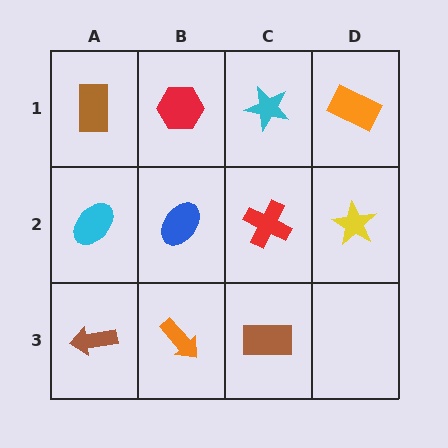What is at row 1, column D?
An orange rectangle.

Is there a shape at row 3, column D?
No, that cell is empty.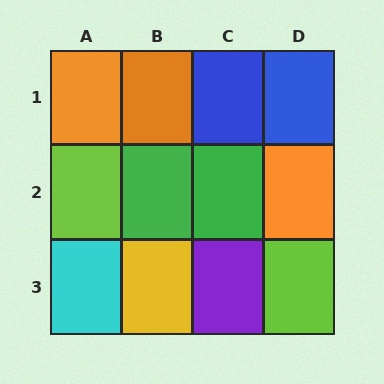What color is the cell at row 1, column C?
Blue.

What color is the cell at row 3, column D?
Lime.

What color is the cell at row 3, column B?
Yellow.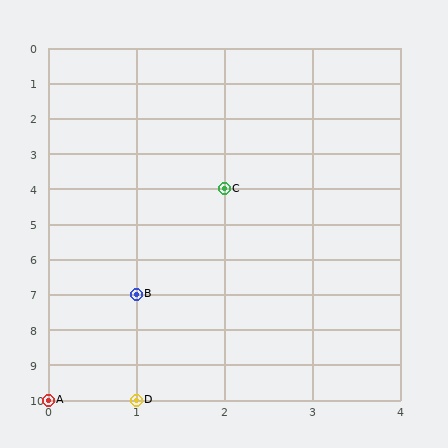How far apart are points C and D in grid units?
Points C and D are 1 column and 6 rows apart (about 6.1 grid units diagonally).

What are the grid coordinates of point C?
Point C is at grid coordinates (2, 4).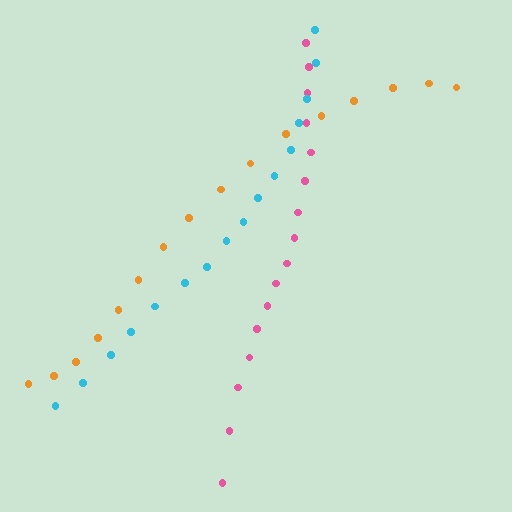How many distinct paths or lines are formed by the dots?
There are 3 distinct paths.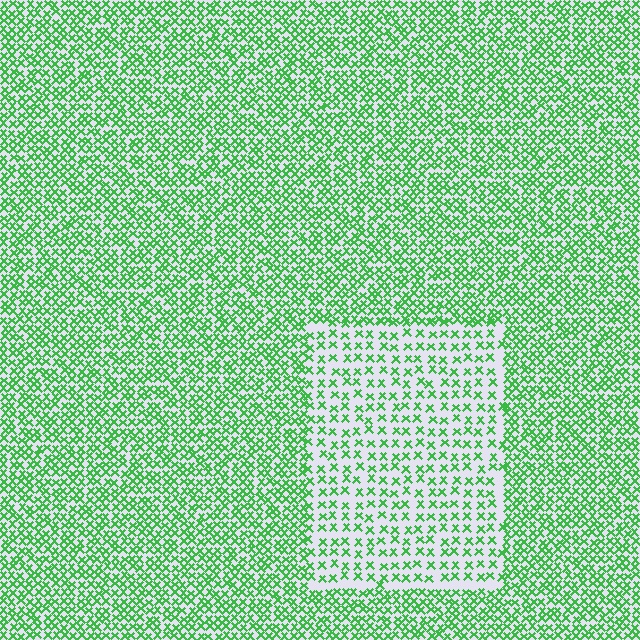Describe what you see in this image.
The image contains small green elements arranged at two different densities. A rectangle-shaped region is visible where the elements are less densely packed than the surrounding area.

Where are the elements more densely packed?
The elements are more densely packed outside the rectangle boundary.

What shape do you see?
I see a rectangle.